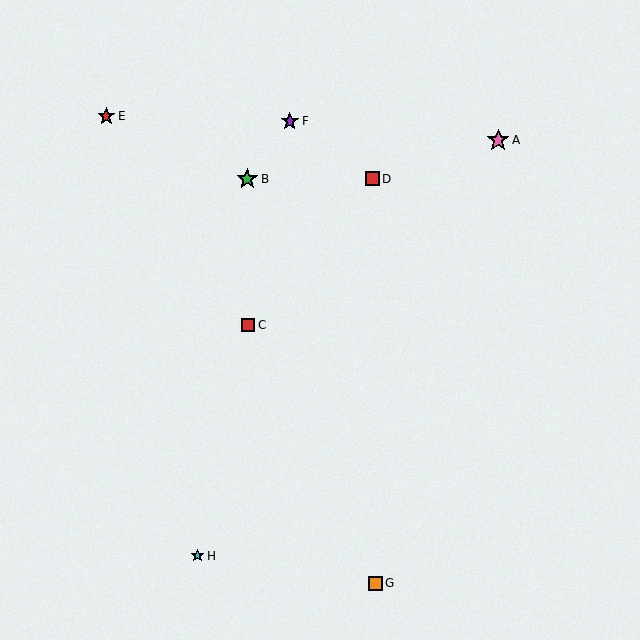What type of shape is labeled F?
Shape F is a purple star.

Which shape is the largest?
The pink star (labeled A) is the largest.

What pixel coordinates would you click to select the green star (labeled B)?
Click at (247, 179) to select the green star B.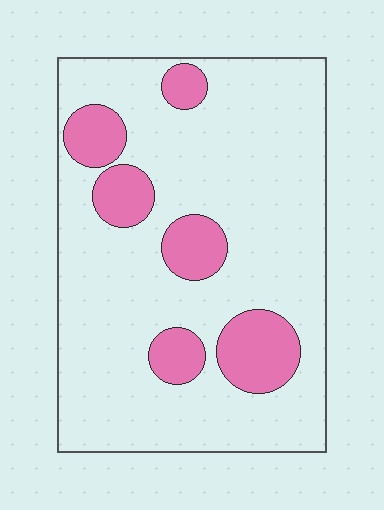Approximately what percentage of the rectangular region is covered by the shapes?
Approximately 20%.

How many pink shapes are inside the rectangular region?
6.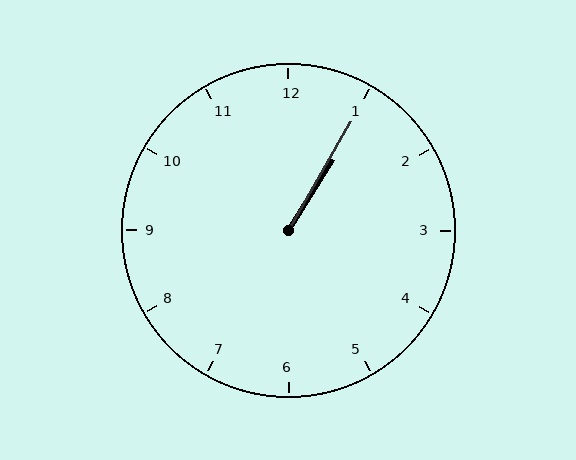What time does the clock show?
1:05.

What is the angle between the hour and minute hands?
Approximately 2 degrees.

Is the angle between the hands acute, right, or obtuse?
It is acute.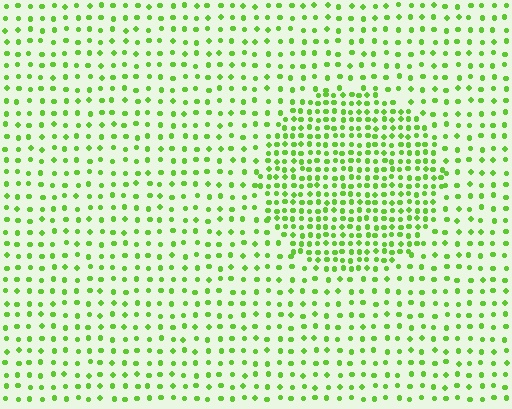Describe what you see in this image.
The image contains small lime elements arranged at two different densities. A circle-shaped region is visible where the elements are more densely packed than the surrounding area.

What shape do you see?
I see a circle.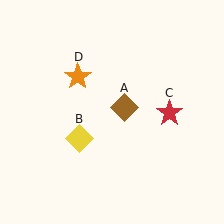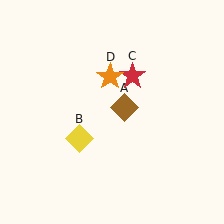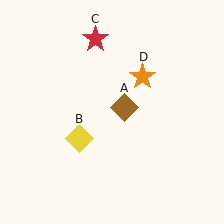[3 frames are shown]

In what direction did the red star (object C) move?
The red star (object C) moved up and to the left.